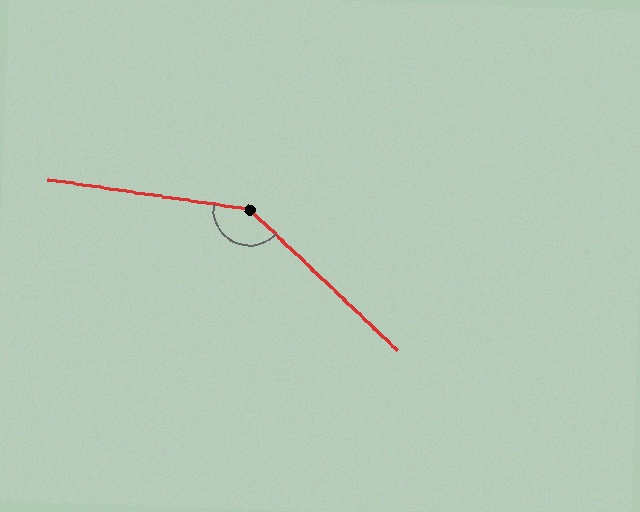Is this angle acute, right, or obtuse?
It is obtuse.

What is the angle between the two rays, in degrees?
Approximately 145 degrees.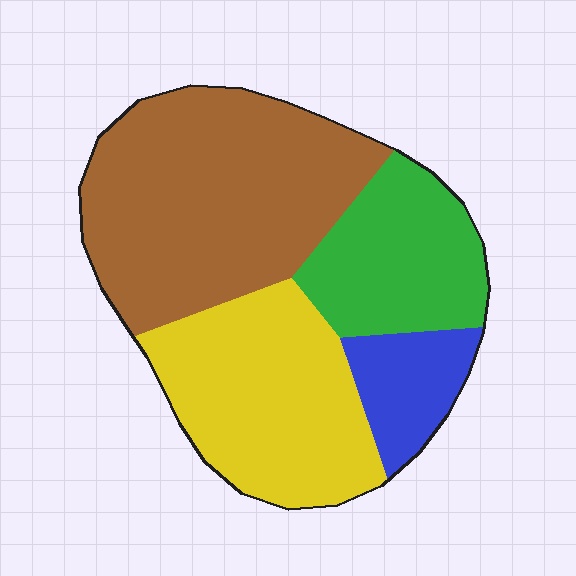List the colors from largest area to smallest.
From largest to smallest: brown, yellow, green, blue.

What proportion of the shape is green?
Green takes up about one fifth (1/5) of the shape.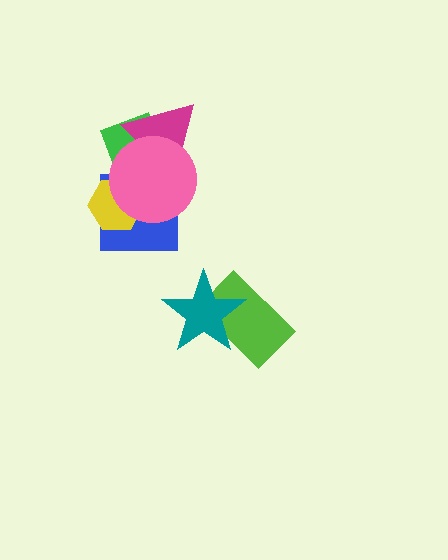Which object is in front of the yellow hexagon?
The pink circle is in front of the yellow hexagon.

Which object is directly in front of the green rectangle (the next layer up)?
The yellow hexagon is directly in front of the green rectangle.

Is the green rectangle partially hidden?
Yes, it is partially covered by another shape.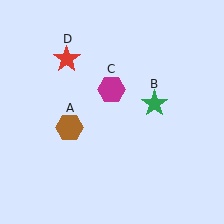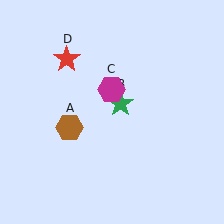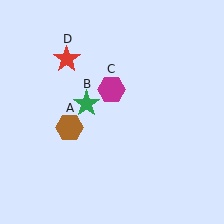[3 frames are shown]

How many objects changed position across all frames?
1 object changed position: green star (object B).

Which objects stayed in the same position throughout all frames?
Brown hexagon (object A) and magenta hexagon (object C) and red star (object D) remained stationary.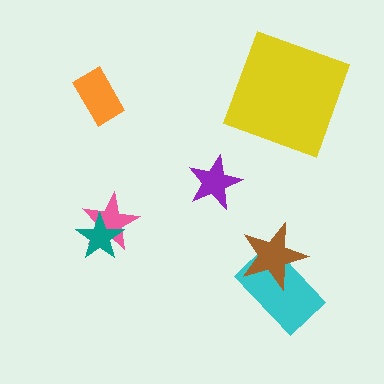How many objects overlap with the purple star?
0 objects overlap with the purple star.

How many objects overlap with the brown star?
1 object overlaps with the brown star.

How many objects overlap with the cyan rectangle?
1 object overlaps with the cyan rectangle.